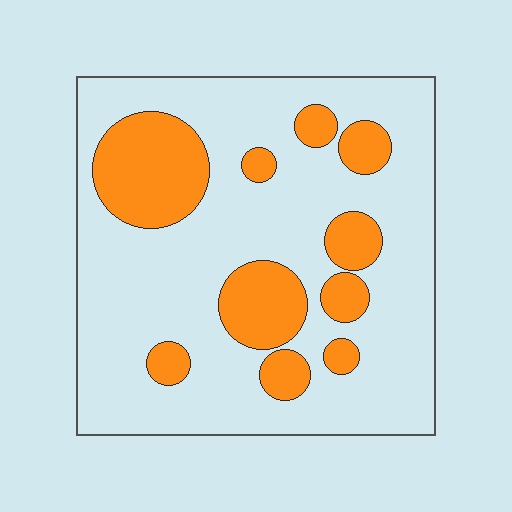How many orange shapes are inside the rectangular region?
10.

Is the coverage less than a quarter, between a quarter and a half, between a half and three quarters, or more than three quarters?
Less than a quarter.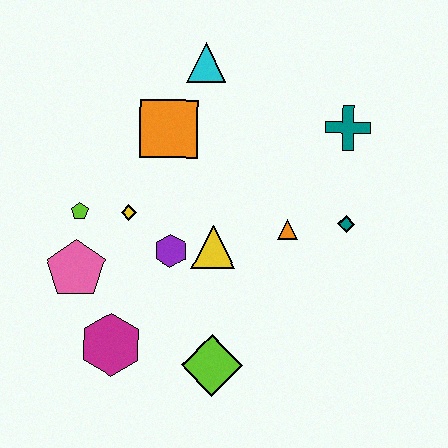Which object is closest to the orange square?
The cyan triangle is closest to the orange square.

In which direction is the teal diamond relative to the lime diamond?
The teal diamond is above the lime diamond.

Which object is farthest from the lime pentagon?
The teal cross is farthest from the lime pentagon.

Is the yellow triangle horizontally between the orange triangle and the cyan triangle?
Yes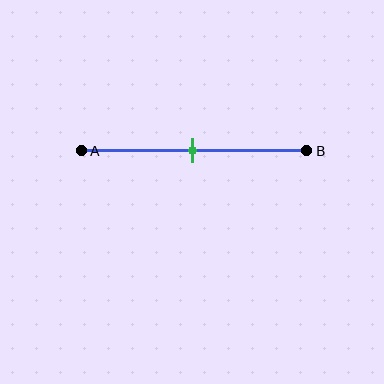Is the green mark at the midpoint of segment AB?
Yes, the mark is approximately at the midpoint.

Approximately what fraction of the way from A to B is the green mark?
The green mark is approximately 50% of the way from A to B.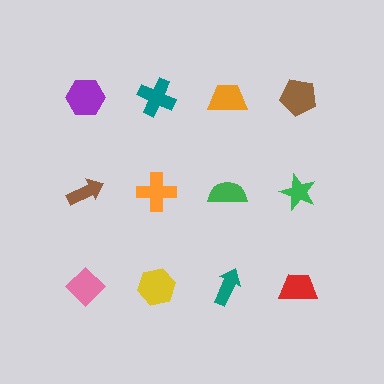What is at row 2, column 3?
A green semicircle.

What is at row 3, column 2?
A yellow hexagon.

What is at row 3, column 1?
A pink diamond.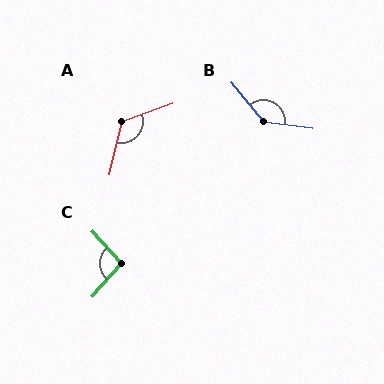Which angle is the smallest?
C, at approximately 96 degrees.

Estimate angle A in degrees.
Approximately 123 degrees.